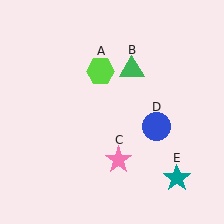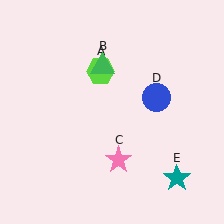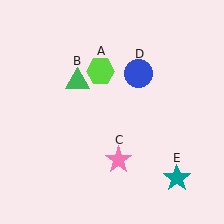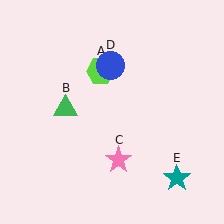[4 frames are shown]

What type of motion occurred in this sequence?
The green triangle (object B), blue circle (object D) rotated counterclockwise around the center of the scene.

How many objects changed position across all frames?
2 objects changed position: green triangle (object B), blue circle (object D).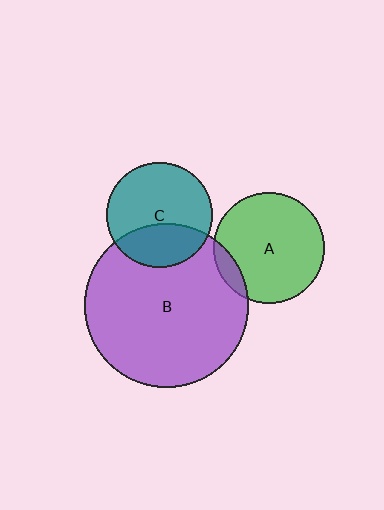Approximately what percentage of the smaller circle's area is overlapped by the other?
Approximately 10%.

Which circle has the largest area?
Circle B (purple).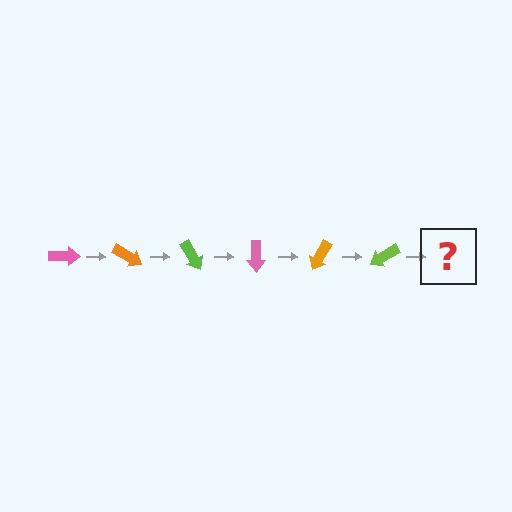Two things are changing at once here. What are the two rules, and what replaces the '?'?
The two rules are that it rotates 30 degrees each step and the color cycles through pink, orange, and lime. The '?' should be a pink arrow, rotated 180 degrees from the start.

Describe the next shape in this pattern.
It should be a pink arrow, rotated 180 degrees from the start.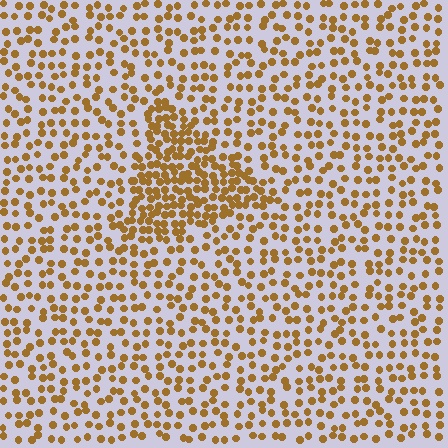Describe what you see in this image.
The image contains small brown elements arranged at two different densities. A triangle-shaped region is visible where the elements are more densely packed than the surrounding area.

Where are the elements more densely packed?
The elements are more densely packed inside the triangle boundary.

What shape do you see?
I see a triangle.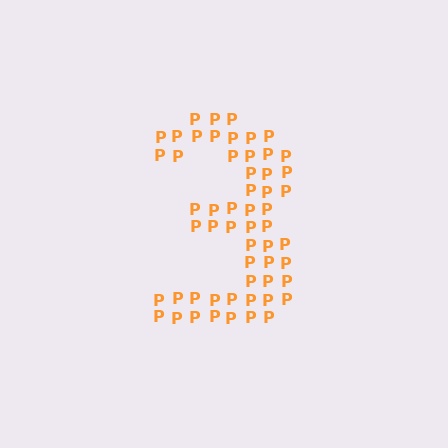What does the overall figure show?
The overall figure shows the digit 3.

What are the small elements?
The small elements are letter P's.